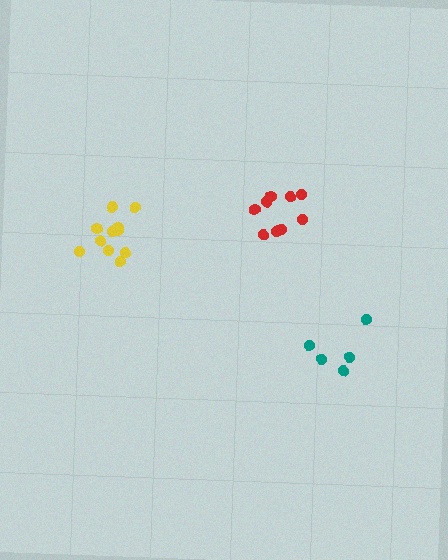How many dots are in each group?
Group 1: 10 dots, Group 2: 11 dots, Group 3: 5 dots (26 total).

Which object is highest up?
The red cluster is topmost.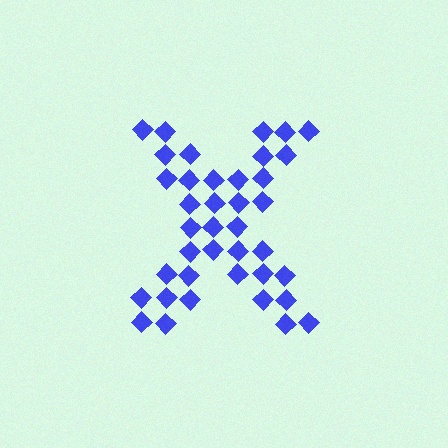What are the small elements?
The small elements are diamonds.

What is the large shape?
The large shape is the letter X.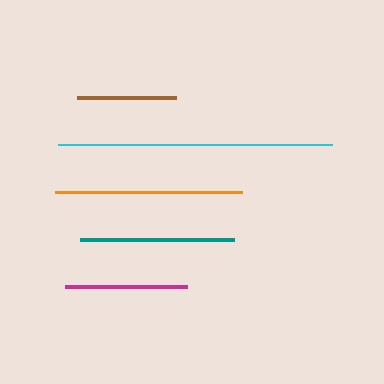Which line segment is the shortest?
The brown line is the shortest at approximately 99 pixels.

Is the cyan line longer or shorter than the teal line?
The cyan line is longer than the teal line.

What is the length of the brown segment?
The brown segment is approximately 99 pixels long.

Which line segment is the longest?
The cyan line is the longest at approximately 274 pixels.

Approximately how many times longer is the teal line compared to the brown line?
The teal line is approximately 1.6 times the length of the brown line.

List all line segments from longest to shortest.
From longest to shortest: cyan, orange, teal, magenta, brown.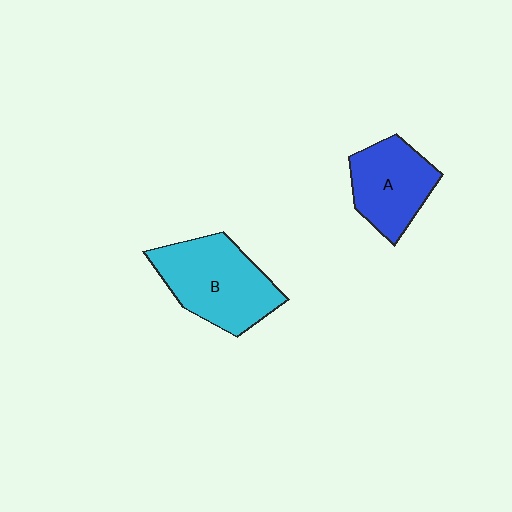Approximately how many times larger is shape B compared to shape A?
Approximately 1.3 times.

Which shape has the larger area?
Shape B (cyan).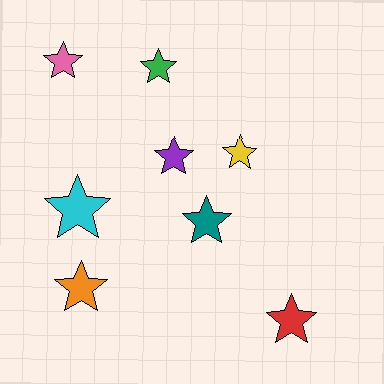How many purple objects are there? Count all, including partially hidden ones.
There is 1 purple object.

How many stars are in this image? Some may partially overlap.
There are 8 stars.